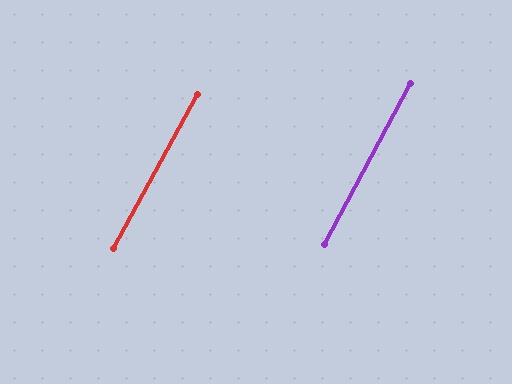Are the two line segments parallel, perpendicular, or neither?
Parallel — their directions differ by only 0.6°.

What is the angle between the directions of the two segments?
Approximately 1 degree.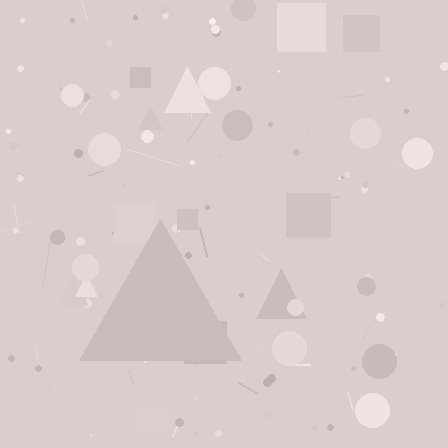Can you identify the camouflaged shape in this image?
The camouflaged shape is a triangle.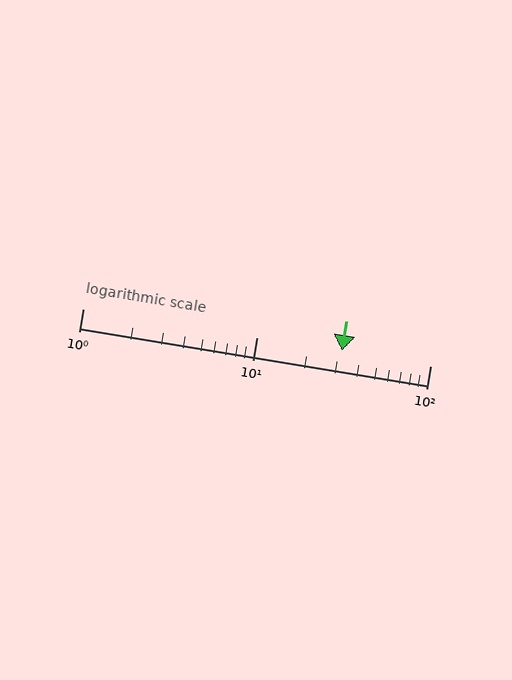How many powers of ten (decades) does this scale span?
The scale spans 2 decades, from 1 to 100.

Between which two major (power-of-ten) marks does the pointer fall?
The pointer is between 10 and 100.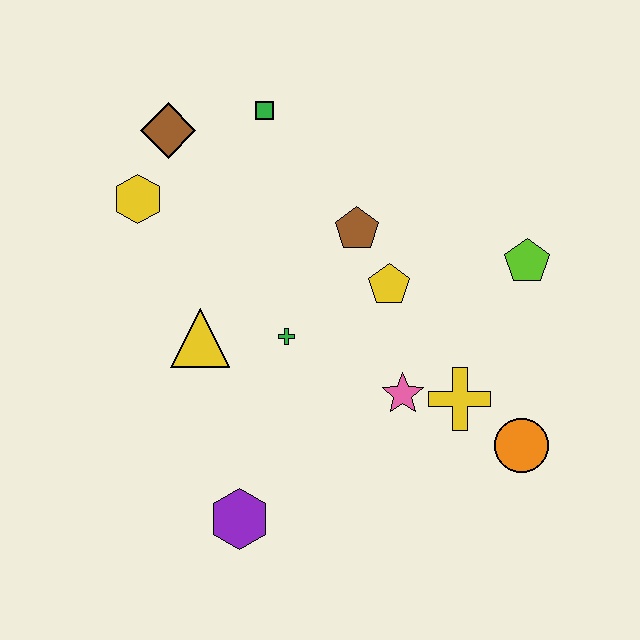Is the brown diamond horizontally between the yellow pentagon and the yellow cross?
No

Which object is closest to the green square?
The brown diamond is closest to the green square.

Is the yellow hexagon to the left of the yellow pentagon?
Yes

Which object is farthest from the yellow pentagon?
The purple hexagon is farthest from the yellow pentagon.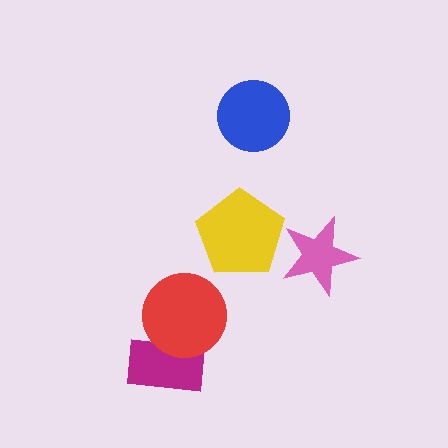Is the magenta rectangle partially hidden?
Yes, it is partially covered by another shape.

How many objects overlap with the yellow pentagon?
0 objects overlap with the yellow pentagon.